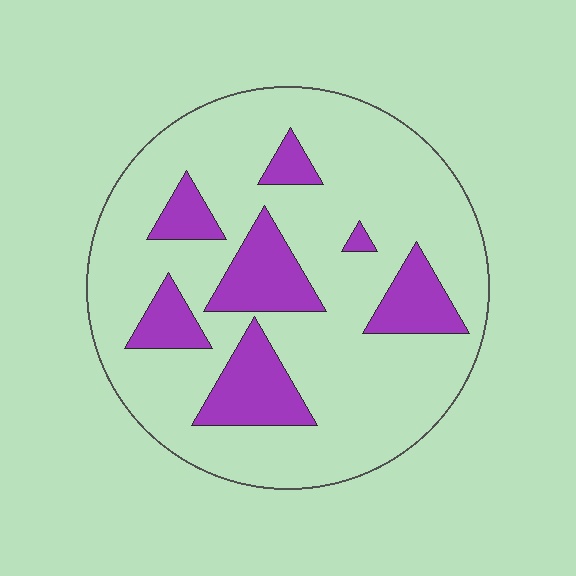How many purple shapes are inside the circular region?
7.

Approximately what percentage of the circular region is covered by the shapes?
Approximately 20%.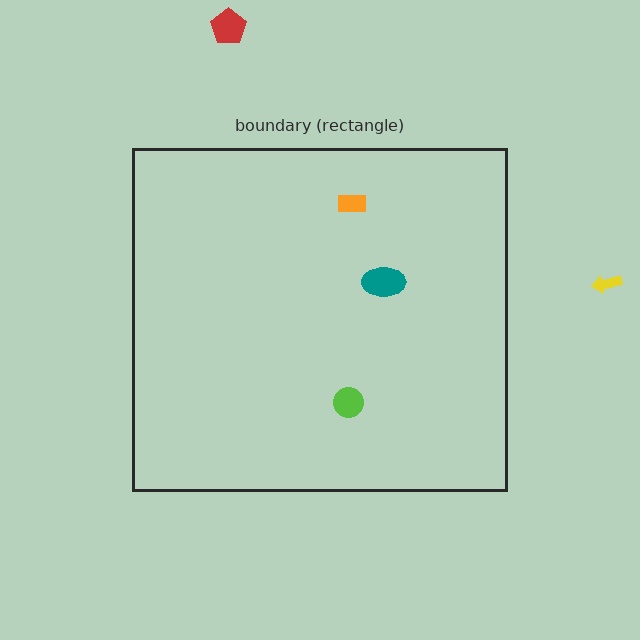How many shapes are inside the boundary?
3 inside, 2 outside.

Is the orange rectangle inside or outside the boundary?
Inside.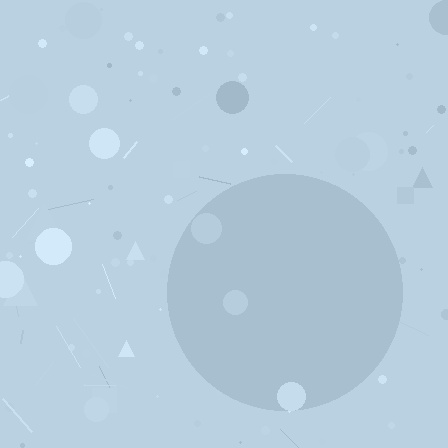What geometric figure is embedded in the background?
A circle is embedded in the background.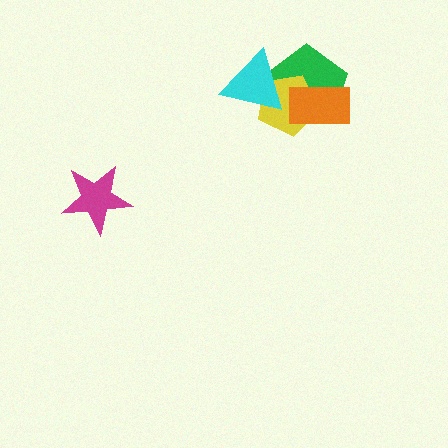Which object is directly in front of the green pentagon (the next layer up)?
The yellow pentagon is directly in front of the green pentagon.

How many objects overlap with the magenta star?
0 objects overlap with the magenta star.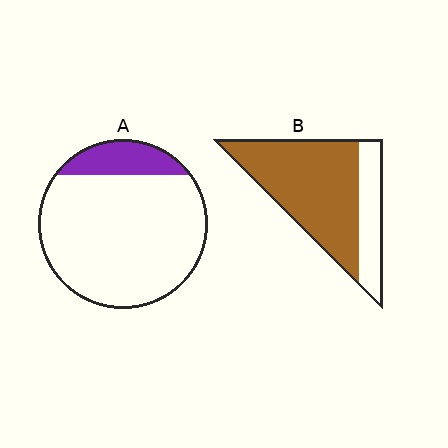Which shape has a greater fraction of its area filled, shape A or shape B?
Shape B.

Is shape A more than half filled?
No.